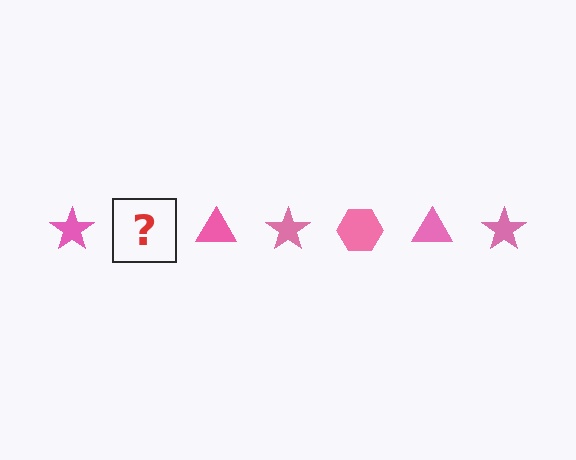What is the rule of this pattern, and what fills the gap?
The rule is that the pattern cycles through star, hexagon, triangle shapes in pink. The gap should be filled with a pink hexagon.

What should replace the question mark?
The question mark should be replaced with a pink hexagon.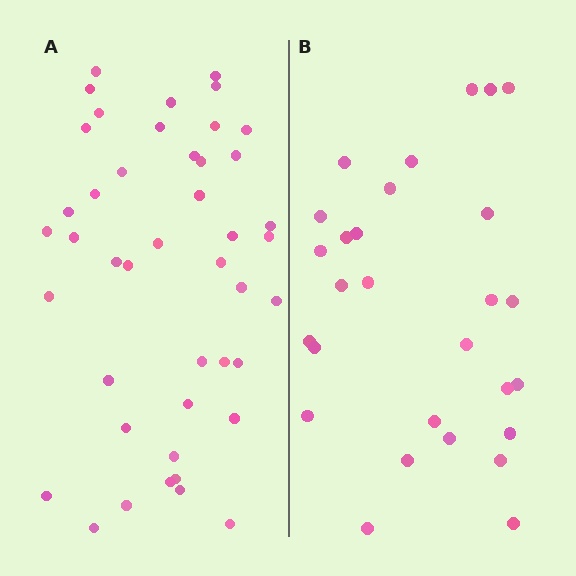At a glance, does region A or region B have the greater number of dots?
Region A (the left region) has more dots.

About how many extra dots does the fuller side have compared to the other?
Region A has approximately 15 more dots than region B.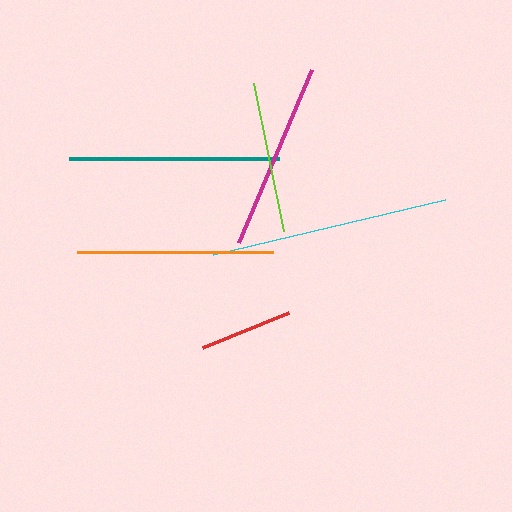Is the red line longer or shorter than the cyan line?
The cyan line is longer than the red line.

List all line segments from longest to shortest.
From longest to shortest: cyan, teal, orange, magenta, lime, red.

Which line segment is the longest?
The cyan line is the longest at approximately 238 pixels.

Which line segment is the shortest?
The red line is the shortest at approximately 92 pixels.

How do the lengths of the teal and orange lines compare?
The teal and orange lines are approximately the same length.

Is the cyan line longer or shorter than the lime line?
The cyan line is longer than the lime line.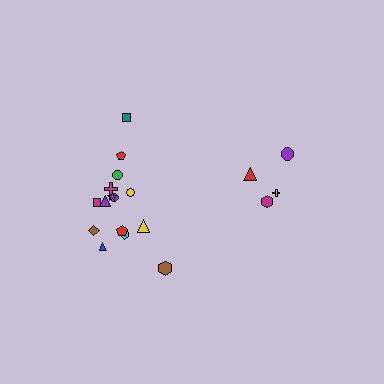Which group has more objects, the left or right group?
The left group.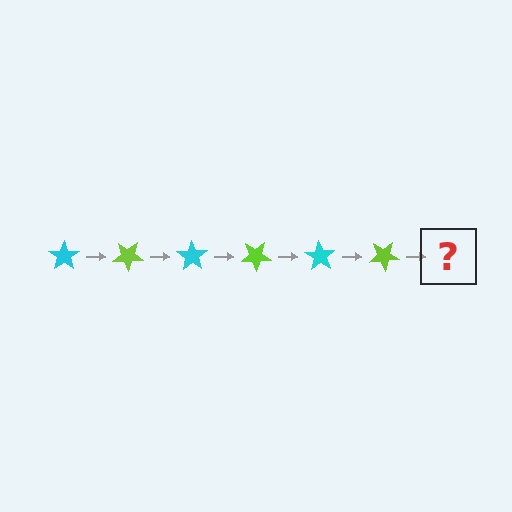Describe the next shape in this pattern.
It should be a cyan star, rotated 210 degrees from the start.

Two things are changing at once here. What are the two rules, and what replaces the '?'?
The two rules are that it rotates 35 degrees each step and the color cycles through cyan and lime. The '?' should be a cyan star, rotated 210 degrees from the start.